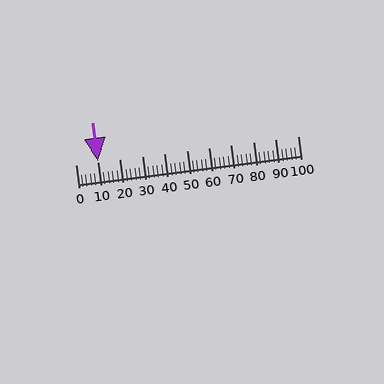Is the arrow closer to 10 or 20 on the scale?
The arrow is closer to 10.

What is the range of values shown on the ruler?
The ruler shows values from 0 to 100.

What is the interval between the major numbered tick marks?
The major tick marks are spaced 10 units apart.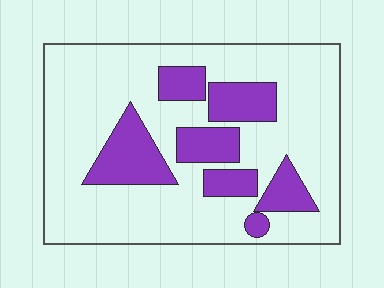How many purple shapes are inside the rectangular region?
7.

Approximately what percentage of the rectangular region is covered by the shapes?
Approximately 25%.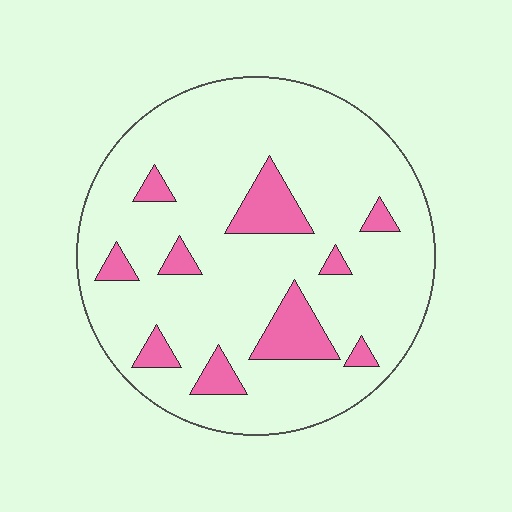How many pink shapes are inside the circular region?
10.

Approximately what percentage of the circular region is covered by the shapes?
Approximately 15%.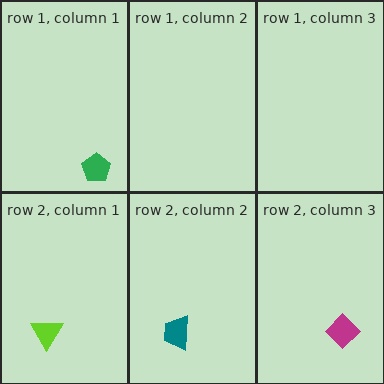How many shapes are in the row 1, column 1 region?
1.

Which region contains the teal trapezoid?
The row 2, column 2 region.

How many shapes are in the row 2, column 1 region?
1.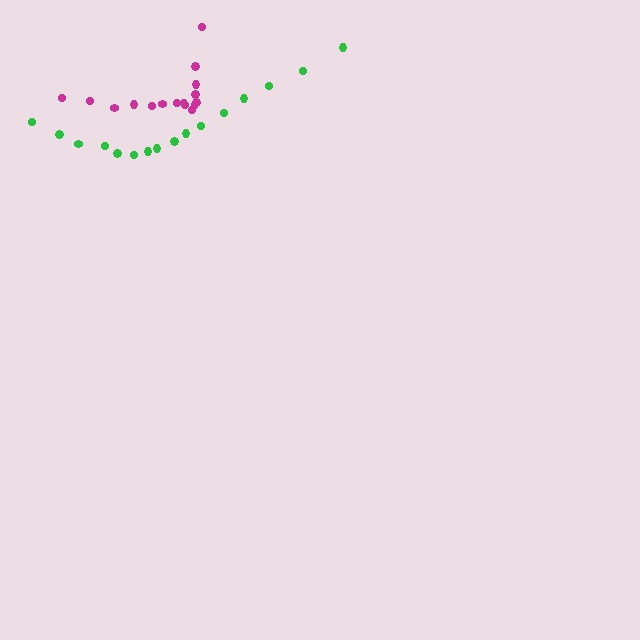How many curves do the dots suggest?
There are 2 distinct paths.